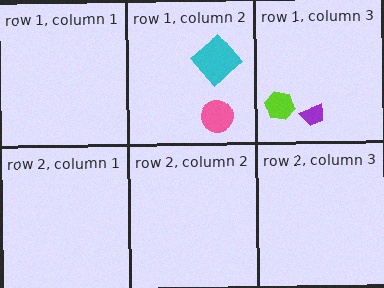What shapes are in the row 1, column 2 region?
The pink circle, the cyan diamond.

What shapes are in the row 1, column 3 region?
The lime hexagon, the purple trapezoid.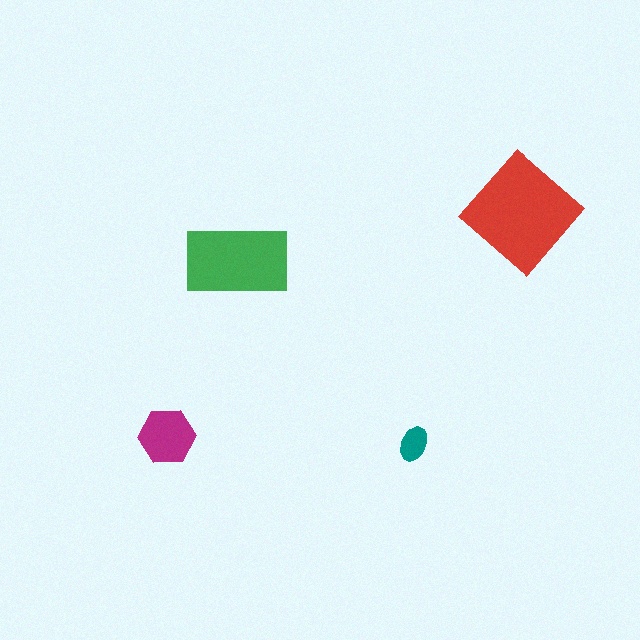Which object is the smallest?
The teal ellipse.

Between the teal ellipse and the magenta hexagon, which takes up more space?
The magenta hexagon.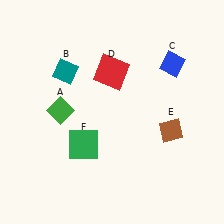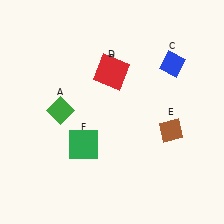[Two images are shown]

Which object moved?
The teal diamond (B) moved right.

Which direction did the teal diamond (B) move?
The teal diamond (B) moved right.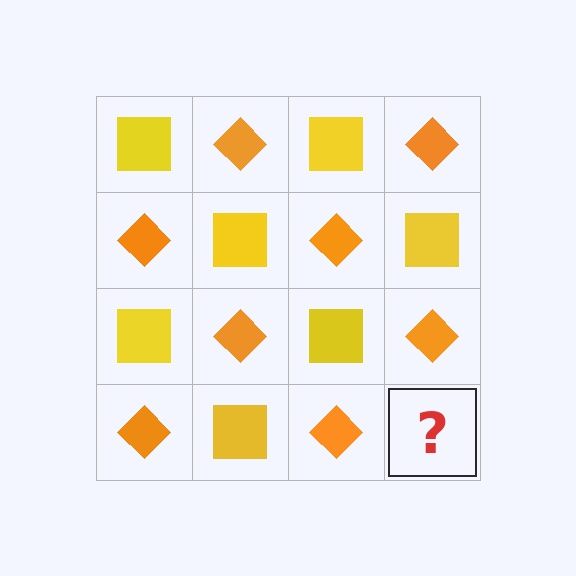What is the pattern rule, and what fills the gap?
The rule is that it alternates yellow square and orange diamond in a checkerboard pattern. The gap should be filled with a yellow square.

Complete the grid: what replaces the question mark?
The question mark should be replaced with a yellow square.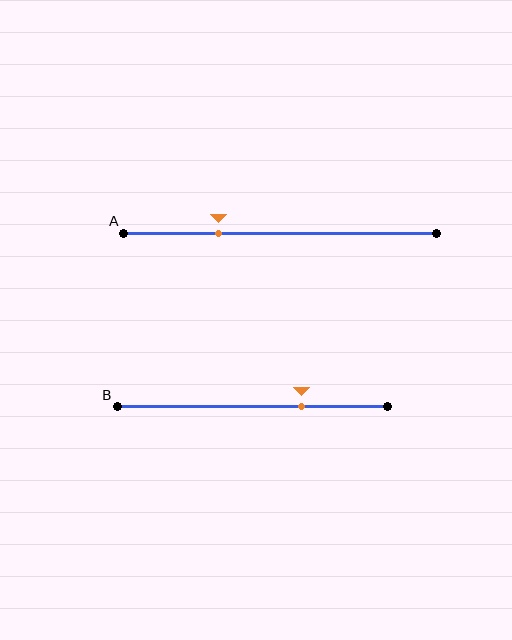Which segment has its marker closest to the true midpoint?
Segment B has its marker closest to the true midpoint.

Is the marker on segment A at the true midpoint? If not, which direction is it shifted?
No, the marker on segment A is shifted to the left by about 20% of the segment length.